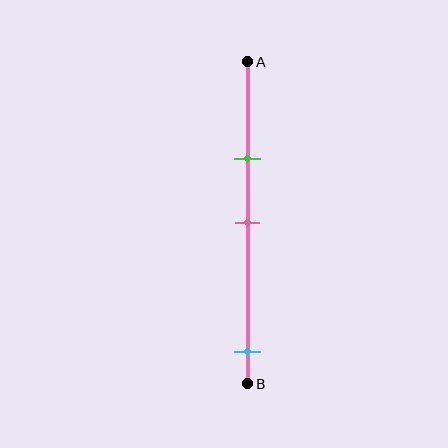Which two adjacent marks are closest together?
The green and pink marks are the closest adjacent pair.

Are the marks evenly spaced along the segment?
No, the marks are not evenly spaced.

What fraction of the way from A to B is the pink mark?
The pink mark is approximately 50% (0.5) of the way from A to B.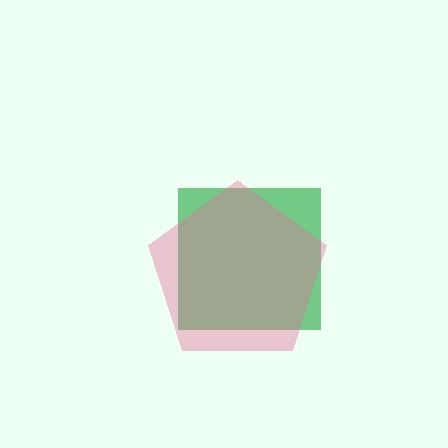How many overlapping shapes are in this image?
There are 2 overlapping shapes in the image.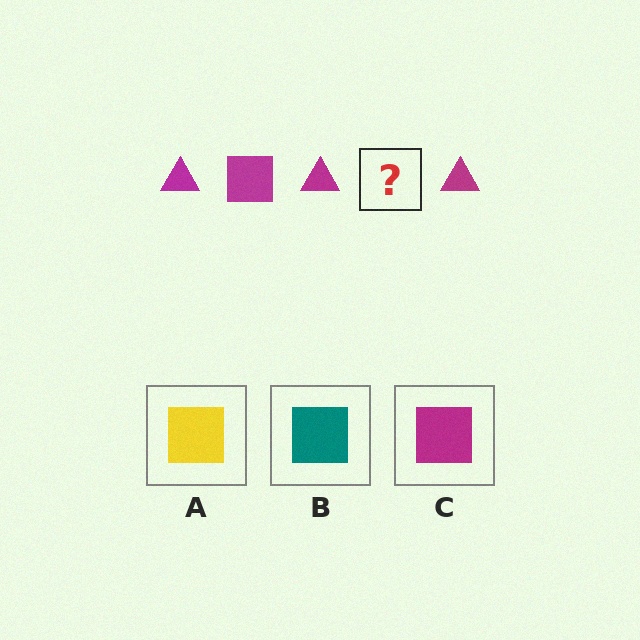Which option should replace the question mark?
Option C.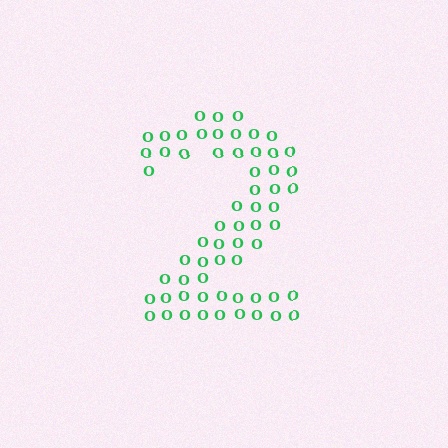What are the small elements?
The small elements are letter O's.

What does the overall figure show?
The overall figure shows the digit 2.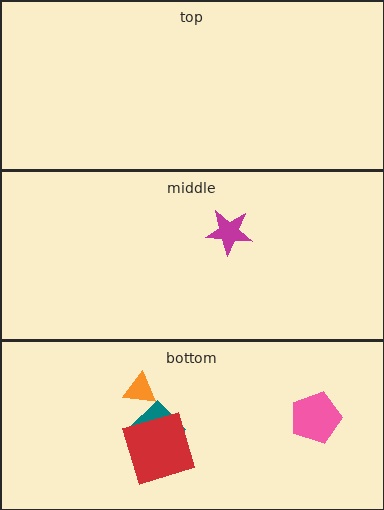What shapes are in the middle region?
The magenta star.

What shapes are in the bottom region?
The pink pentagon, the orange triangle, the teal diamond, the red square.